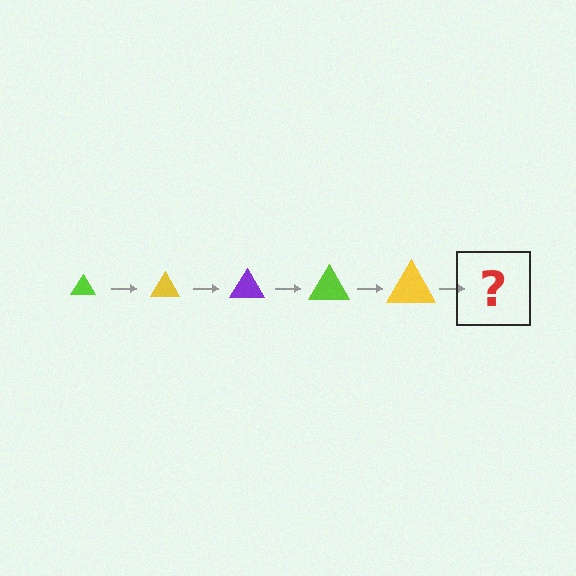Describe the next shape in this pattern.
It should be a purple triangle, larger than the previous one.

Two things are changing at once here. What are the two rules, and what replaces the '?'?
The two rules are that the triangle grows larger each step and the color cycles through lime, yellow, and purple. The '?' should be a purple triangle, larger than the previous one.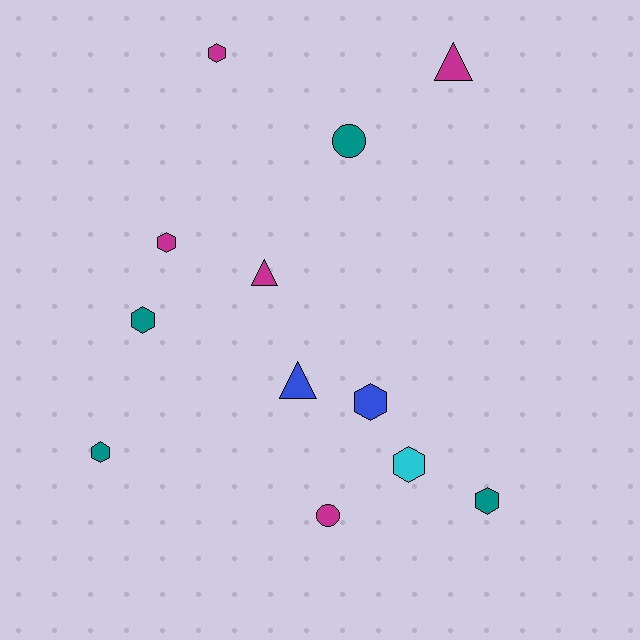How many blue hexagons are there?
There is 1 blue hexagon.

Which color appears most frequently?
Magenta, with 5 objects.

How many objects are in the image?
There are 12 objects.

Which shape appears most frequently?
Hexagon, with 7 objects.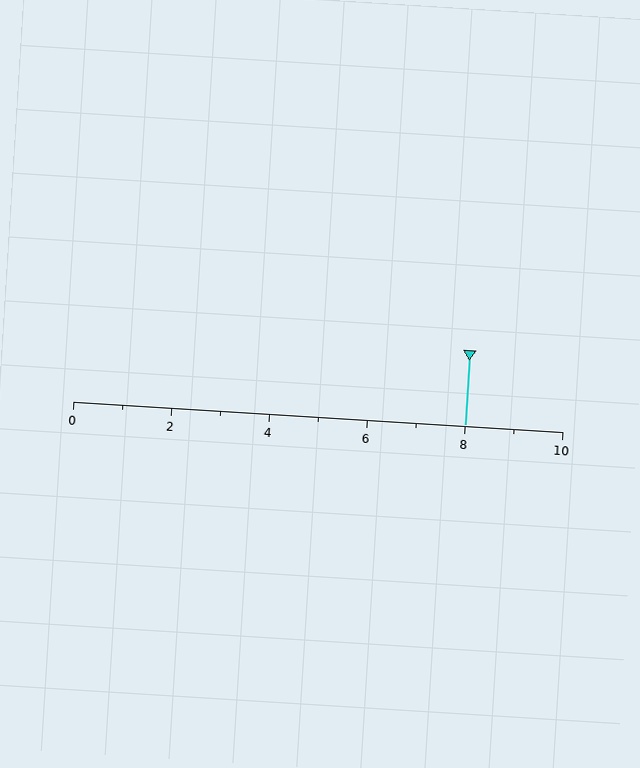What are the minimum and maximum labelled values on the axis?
The axis runs from 0 to 10.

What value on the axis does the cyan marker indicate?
The marker indicates approximately 8.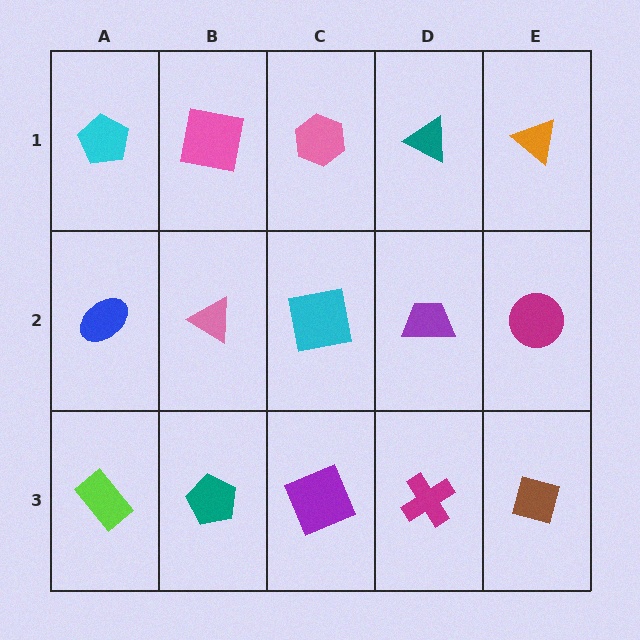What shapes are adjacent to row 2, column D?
A teal triangle (row 1, column D), a magenta cross (row 3, column D), a cyan square (row 2, column C), a magenta circle (row 2, column E).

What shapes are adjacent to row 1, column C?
A cyan square (row 2, column C), a pink square (row 1, column B), a teal triangle (row 1, column D).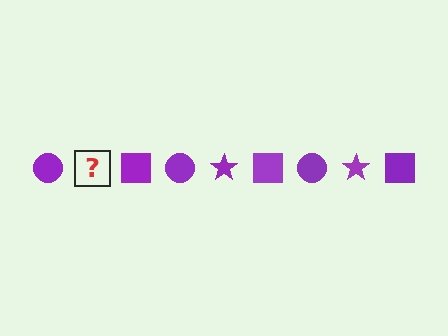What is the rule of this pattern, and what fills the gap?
The rule is that the pattern cycles through circle, star, square shapes in purple. The gap should be filled with a purple star.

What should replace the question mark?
The question mark should be replaced with a purple star.